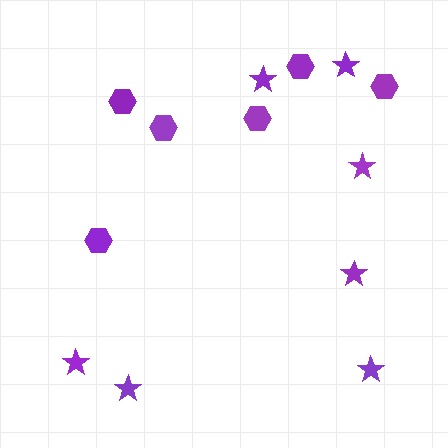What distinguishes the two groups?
There are 2 groups: one group of hexagons (6) and one group of stars (7).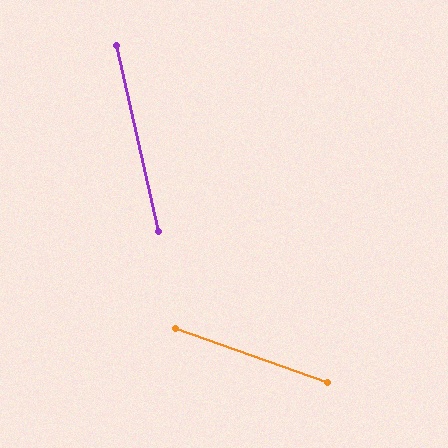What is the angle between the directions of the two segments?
Approximately 58 degrees.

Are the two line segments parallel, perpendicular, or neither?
Neither parallel nor perpendicular — they differ by about 58°.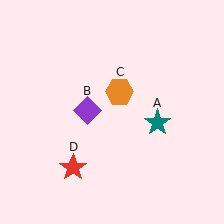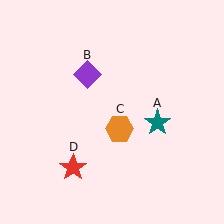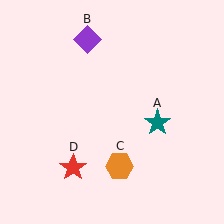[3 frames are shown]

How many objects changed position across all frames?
2 objects changed position: purple diamond (object B), orange hexagon (object C).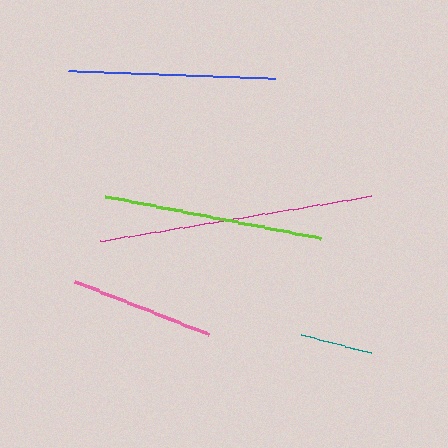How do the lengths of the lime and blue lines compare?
The lime and blue lines are approximately the same length.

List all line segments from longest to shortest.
From longest to shortest: magenta, lime, blue, pink, teal.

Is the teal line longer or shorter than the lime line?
The lime line is longer than the teal line.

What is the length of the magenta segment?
The magenta segment is approximately 275 pixels long.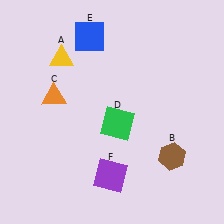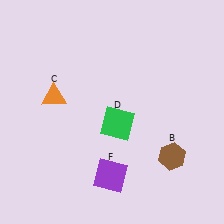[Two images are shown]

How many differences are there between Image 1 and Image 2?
There are 2 differences between the two images.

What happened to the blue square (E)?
The blue square (E) was removed in Image 2. It was in the top-left area of Image 1.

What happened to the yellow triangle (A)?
The yellow triangle (A) was removed in Image 2. It was in the top-left area of Image 1.